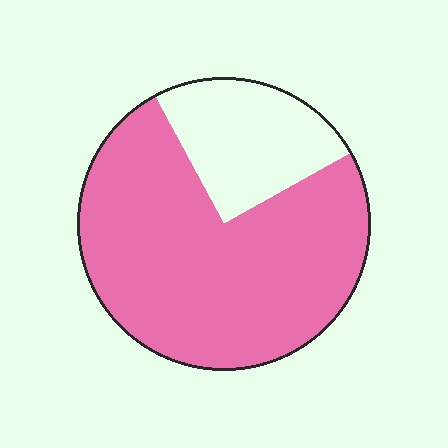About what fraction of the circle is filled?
About three quarters (3/4).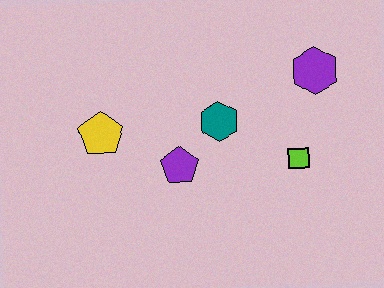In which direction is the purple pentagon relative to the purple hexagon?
The purple pentagon is to the left of the purple hexagon.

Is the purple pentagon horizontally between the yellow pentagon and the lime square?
Yes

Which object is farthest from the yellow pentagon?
The purple hexagon is farthest from the yellow pentagon.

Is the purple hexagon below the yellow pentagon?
No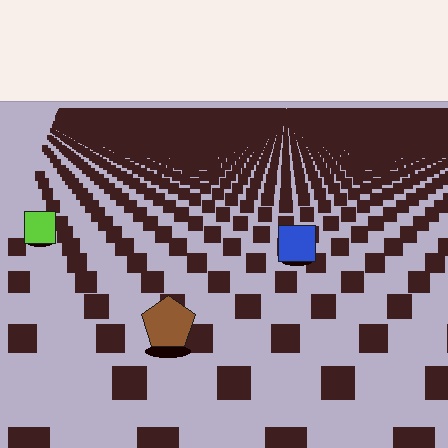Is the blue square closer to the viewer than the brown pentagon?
No. The brown pentagon is closer — you can tell from the texture gradient: the ground texture is coarser near it.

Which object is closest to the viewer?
The brown pentagon is closest. The texture marks near it are larger and more spread out.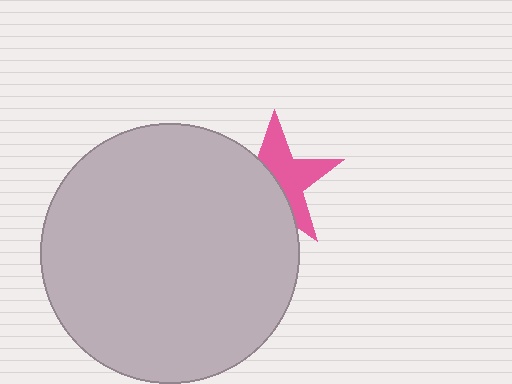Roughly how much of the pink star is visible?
About half of it is visible (roughly 51%).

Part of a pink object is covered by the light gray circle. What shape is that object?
It is a star.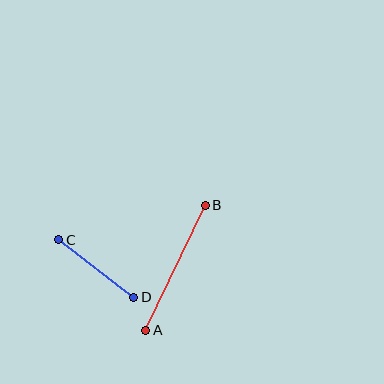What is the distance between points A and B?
The distance is approximately 139 pixels.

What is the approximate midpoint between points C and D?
The midpoint is at approximately (96, 268) pixels.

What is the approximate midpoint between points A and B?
The midpoint is at approximately (176, 268) pixels.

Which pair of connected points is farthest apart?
Points A and B are farthest apart.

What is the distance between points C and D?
The distance is approximately 94 pixels.